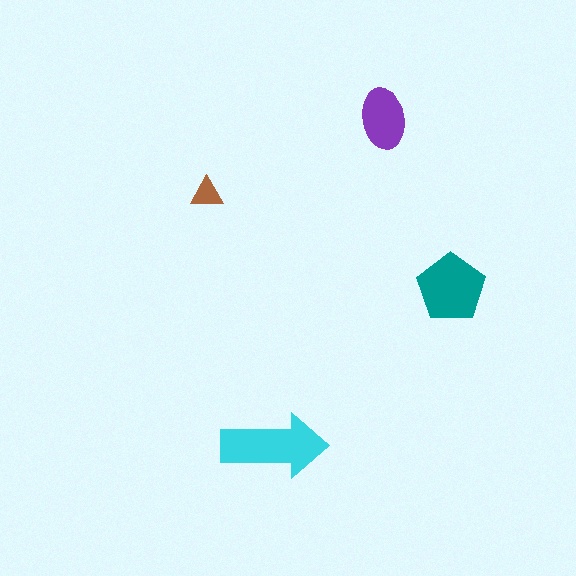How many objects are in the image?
There are 4 objects in the image.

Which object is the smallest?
The brown triangle.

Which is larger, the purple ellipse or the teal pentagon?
The teal pentagon.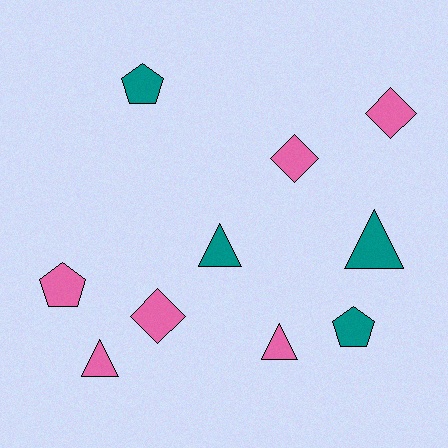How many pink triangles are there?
There are 2 pink triangles.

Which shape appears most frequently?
Triangle, with 4 objects.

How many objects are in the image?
There are 10 objects.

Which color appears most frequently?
Pink, with 6 objects.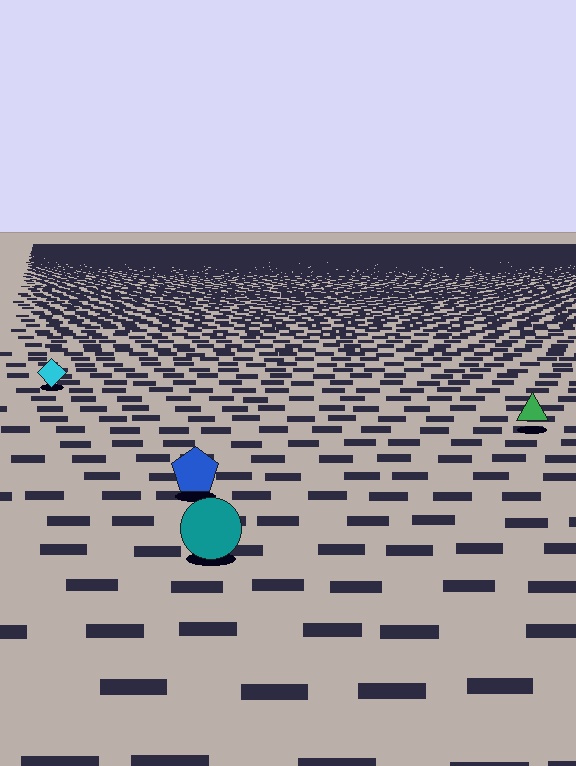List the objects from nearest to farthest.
From nearest to farthest: the teal circle, the blue pentagon, the green triangle, the cyan diamond.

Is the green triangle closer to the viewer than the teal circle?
No. The teal circle is closer — you can tell from the texture gradient: the ground texture is coarser near it.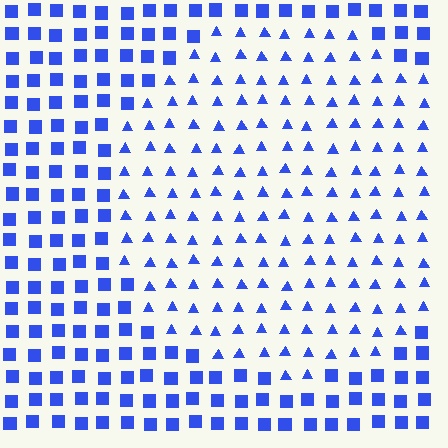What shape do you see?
I see a circle.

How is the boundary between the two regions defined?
The boundary is defined by a change in element shape: triangles inside vs. squares outside. All elements share the same color and spacing.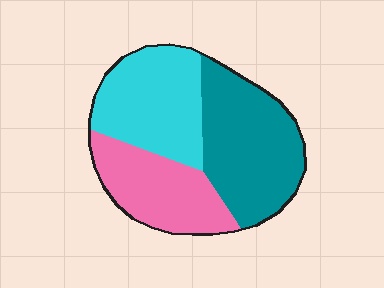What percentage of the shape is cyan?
Cyan takes up about one third (1/3) of the shape.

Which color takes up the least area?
Pink, at roughly 30%.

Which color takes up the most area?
Teal, at roughly 40%.